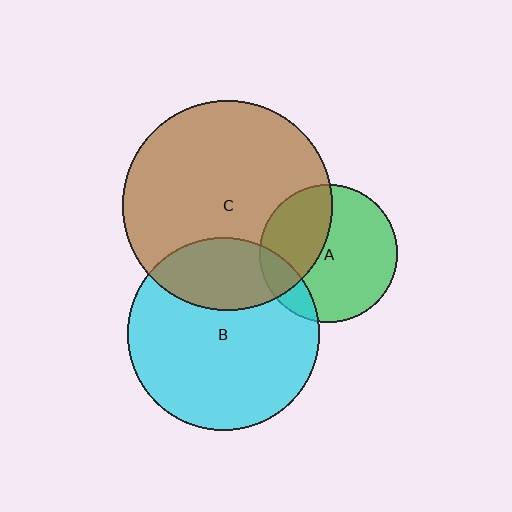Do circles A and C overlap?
Yes.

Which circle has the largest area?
Circle C (brown).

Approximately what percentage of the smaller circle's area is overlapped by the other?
Approximately 35%.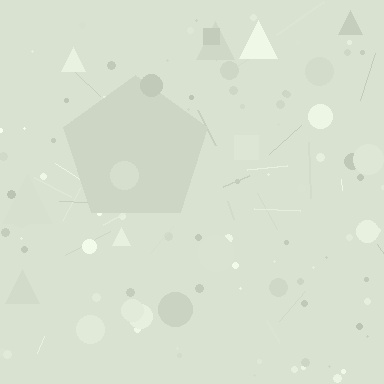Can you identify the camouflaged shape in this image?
The camouflaged shape is a pentagon.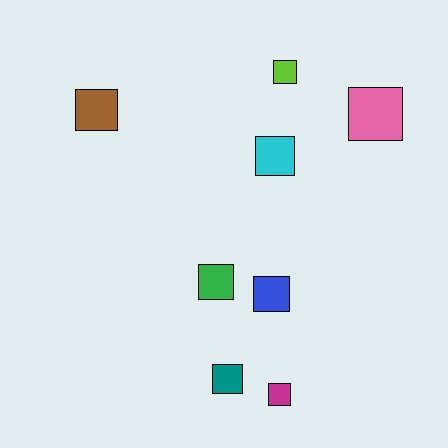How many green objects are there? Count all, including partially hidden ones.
There is 1 green object.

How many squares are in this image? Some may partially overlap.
There are 8 squares.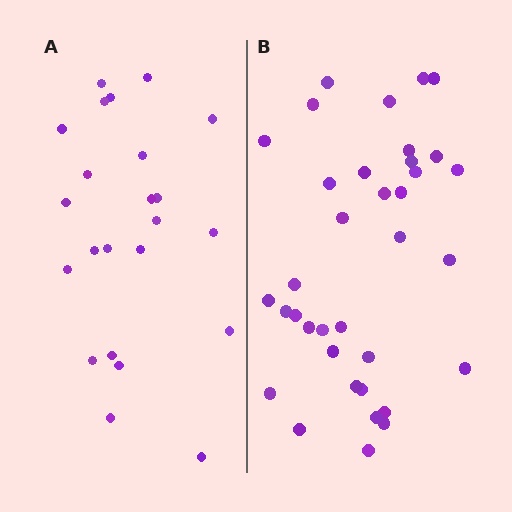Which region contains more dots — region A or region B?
Region B (the right region) has more dots.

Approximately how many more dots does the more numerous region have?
Region B has approximately 15 more dots than region A.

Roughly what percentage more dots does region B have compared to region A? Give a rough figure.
About 55% more.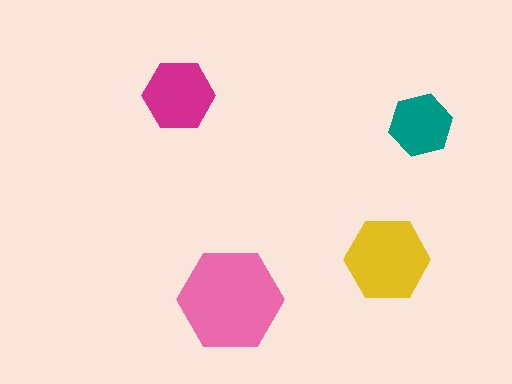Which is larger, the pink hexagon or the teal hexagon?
The pink one.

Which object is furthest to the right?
The teal hexagon is rightmost.